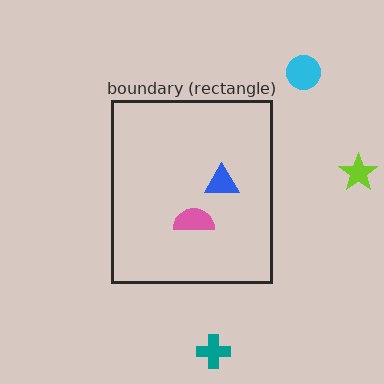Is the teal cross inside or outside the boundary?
Outside.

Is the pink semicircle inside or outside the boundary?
Inside.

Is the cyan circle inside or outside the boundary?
Outside.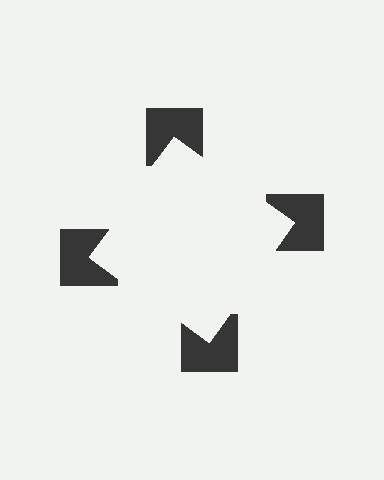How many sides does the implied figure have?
4 sides.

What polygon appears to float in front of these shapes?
An illusory square — its edges are inferred from the aligned wedge cuts in the notched squares, not physically drawn.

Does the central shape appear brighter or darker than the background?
It typically appears slightly brighter than the background, even though no actual brightness change is drawn.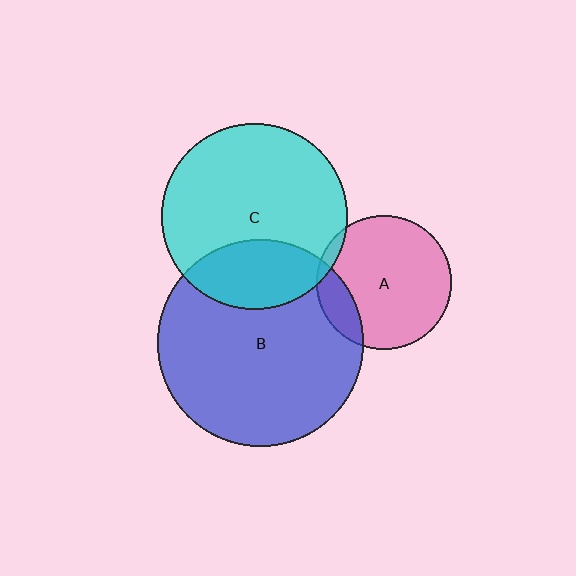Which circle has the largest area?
Circle B (blue).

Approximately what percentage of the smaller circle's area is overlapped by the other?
Approximately 5%.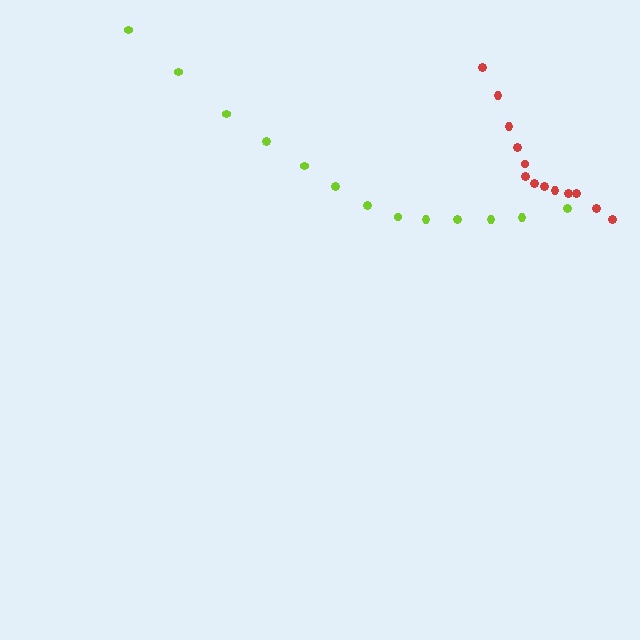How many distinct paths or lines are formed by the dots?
There are 2 distinct paths.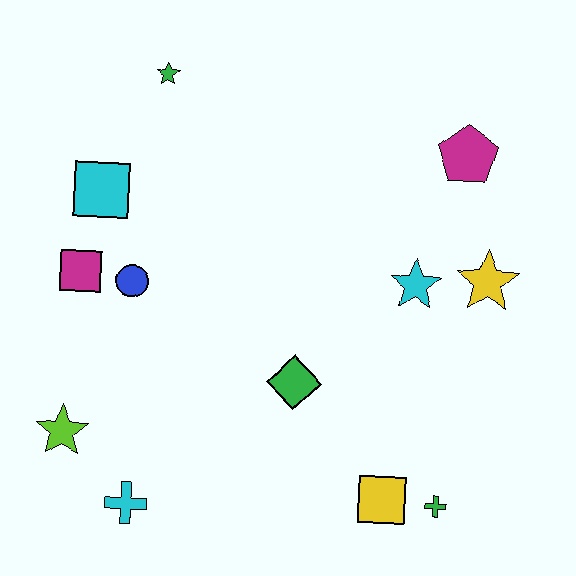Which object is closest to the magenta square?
The blue circle is closest to the magenta square.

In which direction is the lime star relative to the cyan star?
The lime star is to the left of the cyan star.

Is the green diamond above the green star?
No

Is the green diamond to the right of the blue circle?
Yes